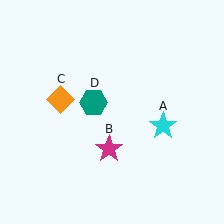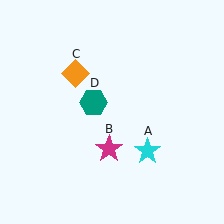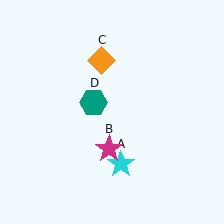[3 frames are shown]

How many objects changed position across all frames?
2 objects changed position: cyan star (object A), orange diamond (object C).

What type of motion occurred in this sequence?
The cyan star (object A), orange diamond (object C) rotated clockwise around the center of the scene.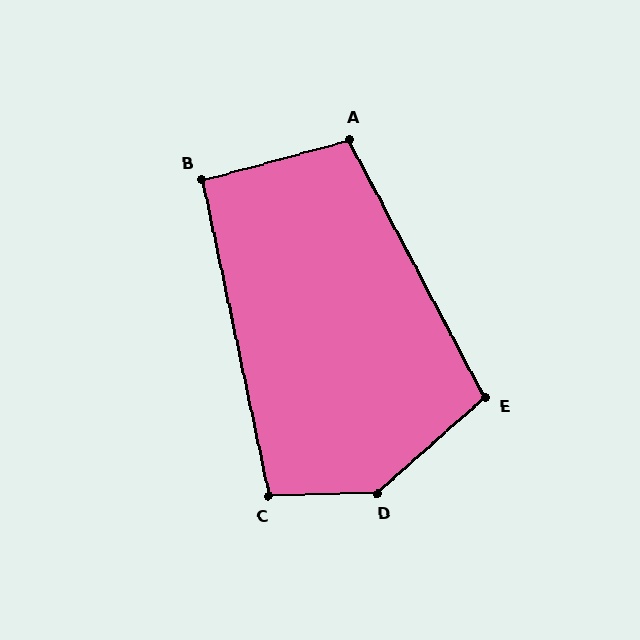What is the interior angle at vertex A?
Approximately 102 degrees (obtuse).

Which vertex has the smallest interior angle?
B, at approximately 93 degrees.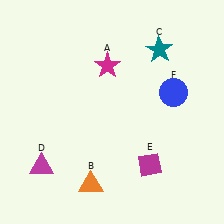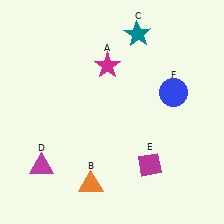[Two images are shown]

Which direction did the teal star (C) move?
The teal star (C) moved left.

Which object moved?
The teal star (C) moved left.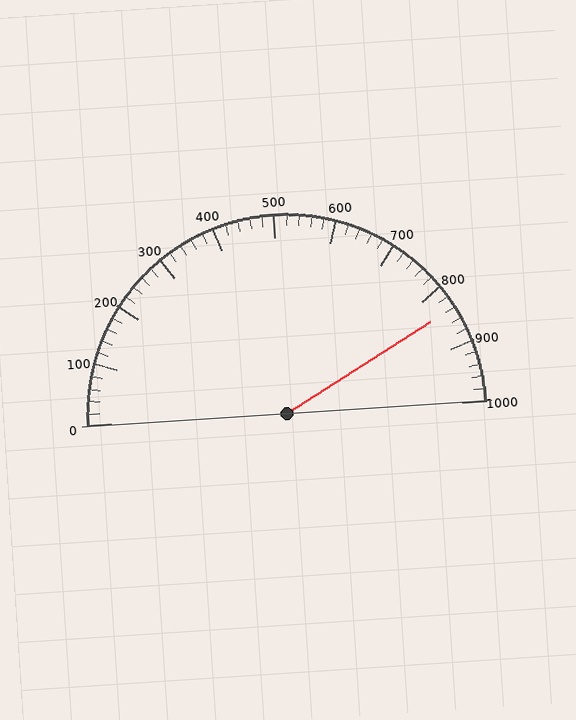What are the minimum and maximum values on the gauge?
The gauge ranges from 0 to 1000.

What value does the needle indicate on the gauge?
The needle indicates approximately 840.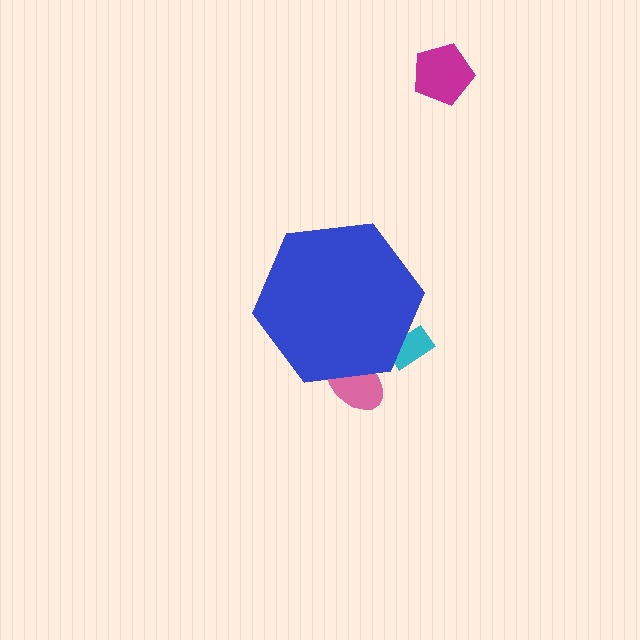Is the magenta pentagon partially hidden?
No, the magenta pentagon is fully visible.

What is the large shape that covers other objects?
A blue hexagon.